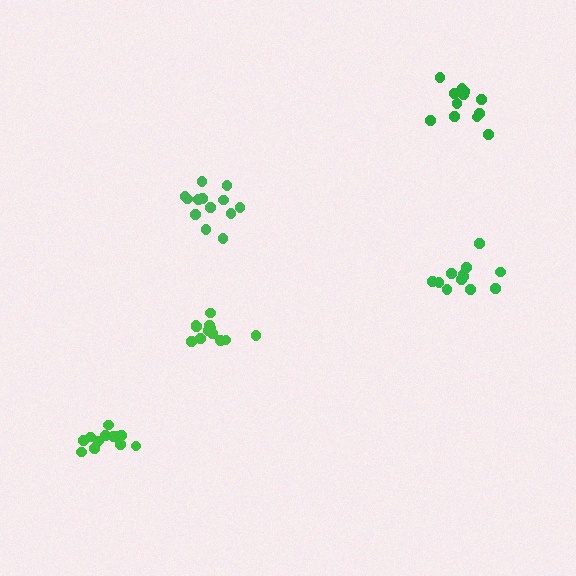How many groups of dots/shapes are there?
There are 5 groups.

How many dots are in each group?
Group 1: 13 dots, Group 2: 13 dots, Group 3: 12 dots, Group 4: 12 dots, Group 5: 12 dots (62 total).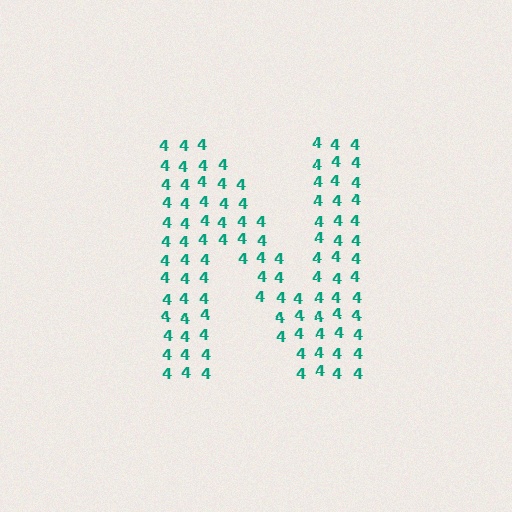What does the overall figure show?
The overall figure shows the letter N.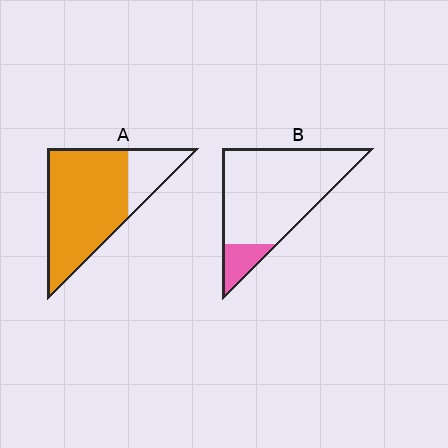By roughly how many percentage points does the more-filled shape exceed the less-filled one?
By roughly 65 percentage points (A over B).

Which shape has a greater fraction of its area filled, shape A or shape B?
Shape A.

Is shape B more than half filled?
No.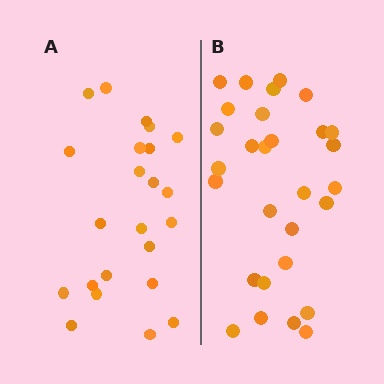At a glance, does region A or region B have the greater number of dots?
Region B (the right region) has more dots.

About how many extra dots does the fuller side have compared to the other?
Region B has about 6 more dots than region A.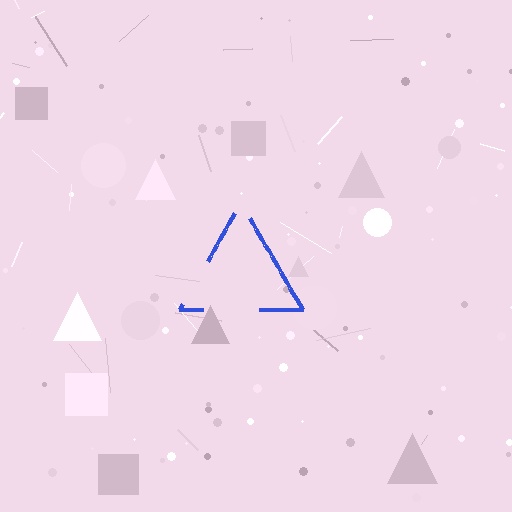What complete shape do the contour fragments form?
The contour fragments form a triangle.